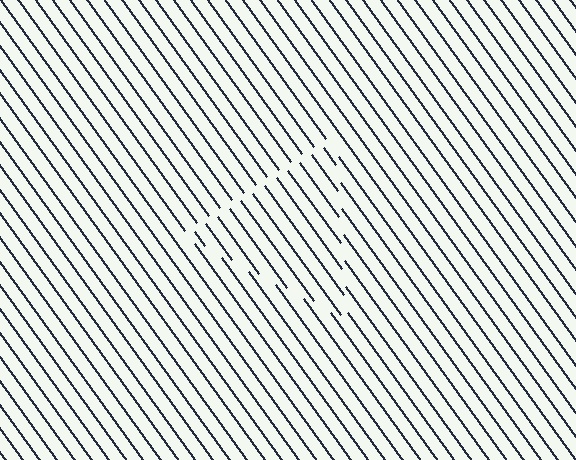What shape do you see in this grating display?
An illusory triangle. The interior of the shape contains the same grating, shifted by half a period — the contour is defined by the phase discontinuity where line-ends from the inner and outer gratings abut.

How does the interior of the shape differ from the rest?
The interior of the shape contains the same grating, shifted by half a period — the contour is defined by the phase discontinuity where line-ends from the inner and outer gratings abut.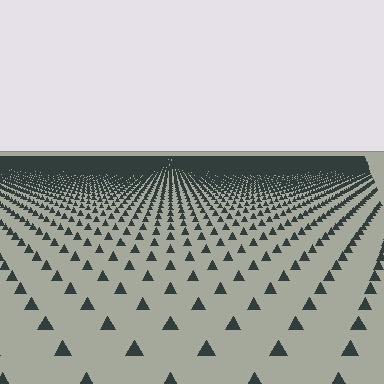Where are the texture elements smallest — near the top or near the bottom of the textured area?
Near the top.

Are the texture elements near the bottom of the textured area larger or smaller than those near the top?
Larger. Near the bottom, elements are closer to the viewer and appear at a bigger on-screen size.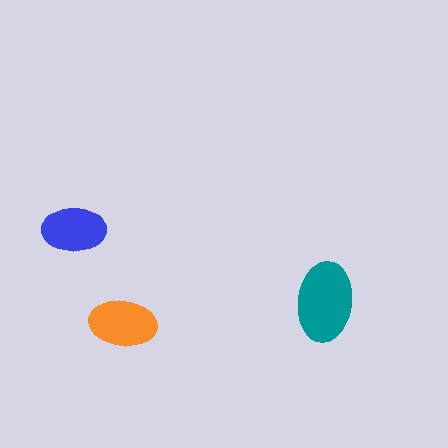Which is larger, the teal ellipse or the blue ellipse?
The teal one.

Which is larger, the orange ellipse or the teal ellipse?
The teal one.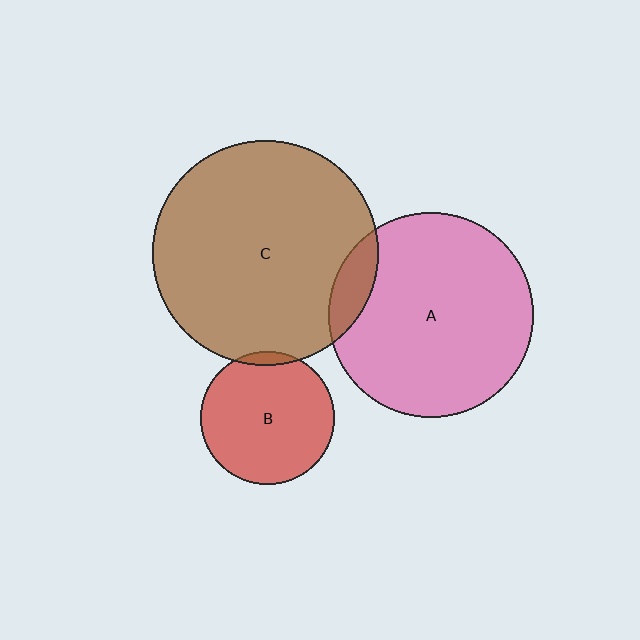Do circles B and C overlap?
Yes.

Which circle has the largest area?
Circle C (brown).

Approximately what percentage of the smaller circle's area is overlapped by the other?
Approximately 5%.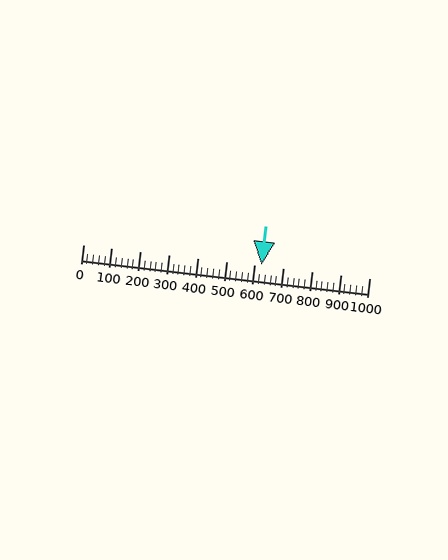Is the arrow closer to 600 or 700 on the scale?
The arrow is closer to 600.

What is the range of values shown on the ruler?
The ruler shows values from 0 to 1000.